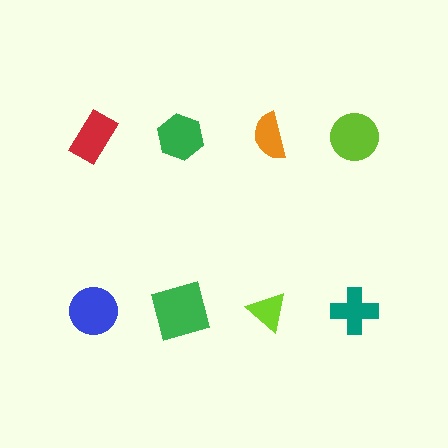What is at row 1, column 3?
An orange semicircle.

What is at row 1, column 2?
A green hexagon.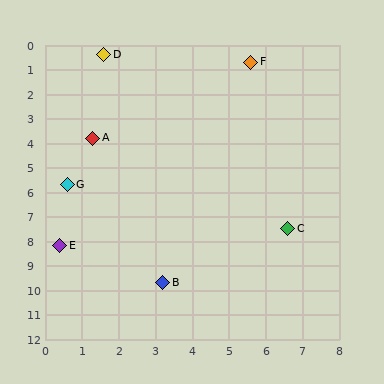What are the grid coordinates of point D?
Point D is at approximately (1.6, 0.4).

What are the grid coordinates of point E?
Point E is at approximately (0.4, 8.2).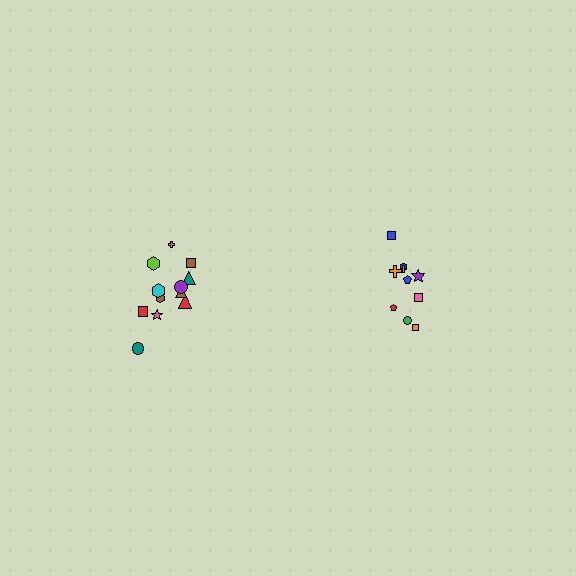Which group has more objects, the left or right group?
The left group.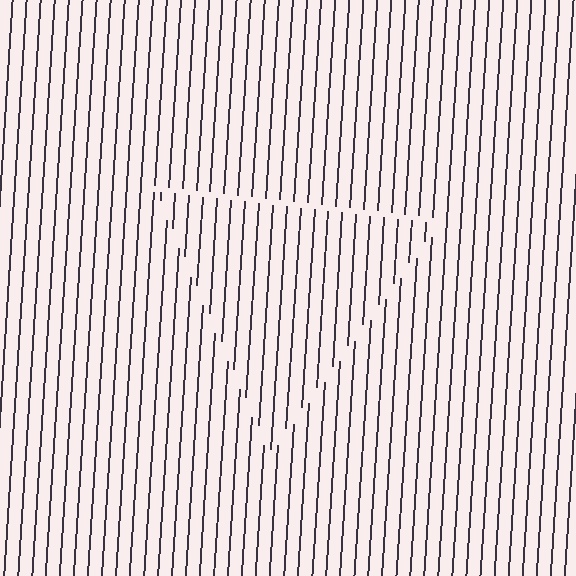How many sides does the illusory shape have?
3 sides — the line-ends trace a triangle.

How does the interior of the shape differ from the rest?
The interior of the shape contains the same grating, shifted by half a period — the contour is defined by the phase discontinuity where line-ends from the inner and outer gratings abut.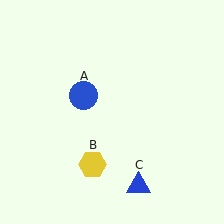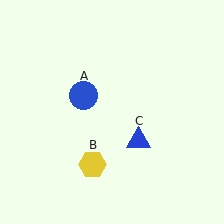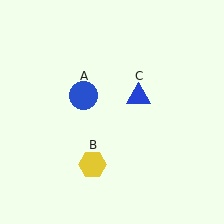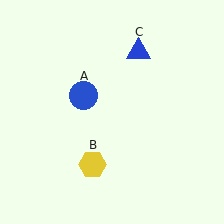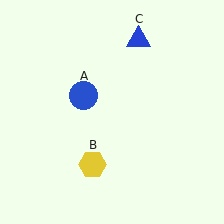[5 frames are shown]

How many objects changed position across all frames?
1 object changed position: blue triangle (object C).